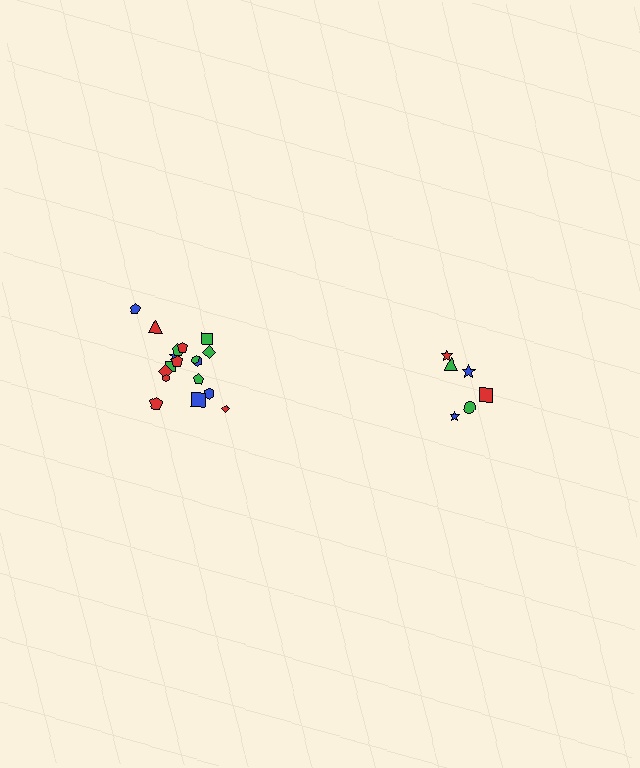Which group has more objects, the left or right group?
The left group.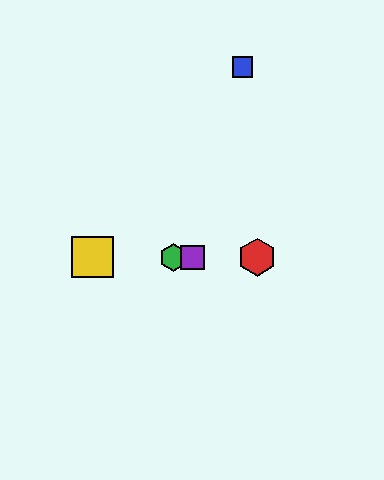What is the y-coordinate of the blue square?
The blue square is at y≈67.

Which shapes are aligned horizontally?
The red hexagon, the green hexagon, the yellow square, the purple square are aligned horizontally.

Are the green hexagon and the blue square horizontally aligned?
No, the green hexagon is at y≈257 and the blue square is at y≈67.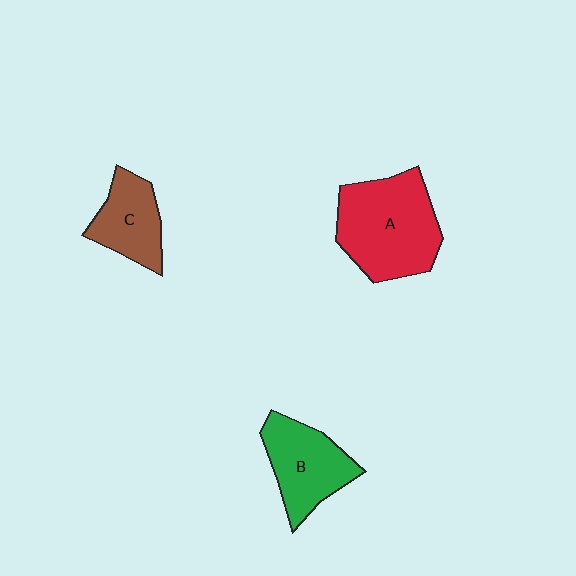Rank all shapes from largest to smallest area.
From largest to smallest: A (red), B (green), C (brown).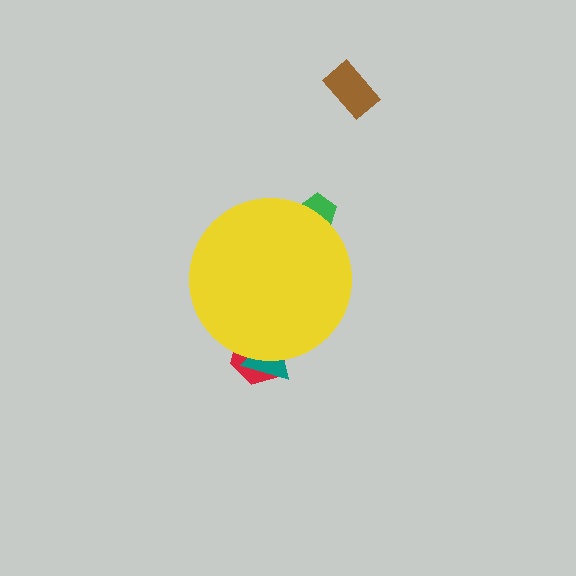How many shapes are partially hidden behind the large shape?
3 shapes are partially hidden.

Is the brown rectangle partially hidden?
No, the brown rectangle is fully visible.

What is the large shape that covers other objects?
A yellow circle.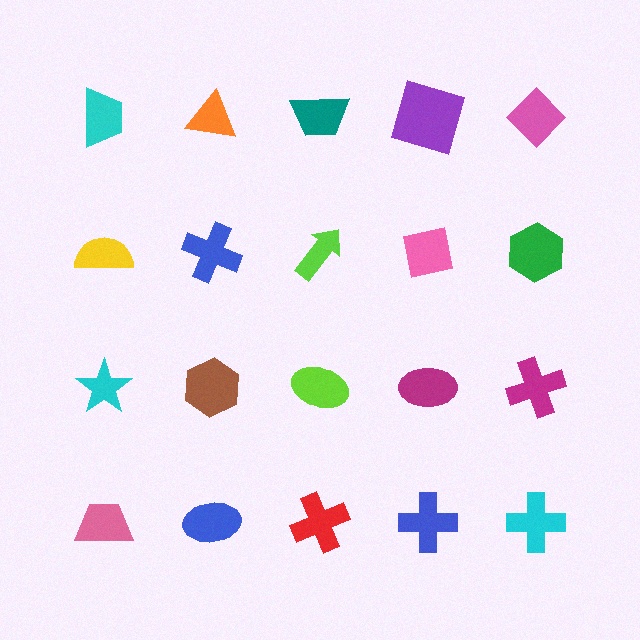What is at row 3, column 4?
A magenta ellipse.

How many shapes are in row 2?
5 shapes.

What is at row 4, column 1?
A pink trapezoid.